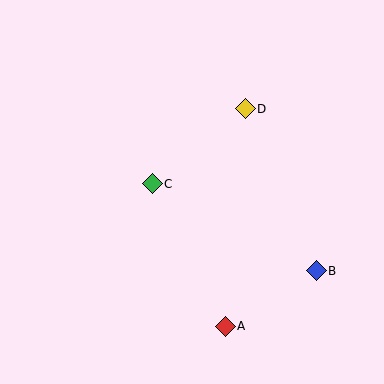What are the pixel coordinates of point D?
Point D is at (245, 109).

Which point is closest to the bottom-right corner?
Point B is closest to the bottom-right corner.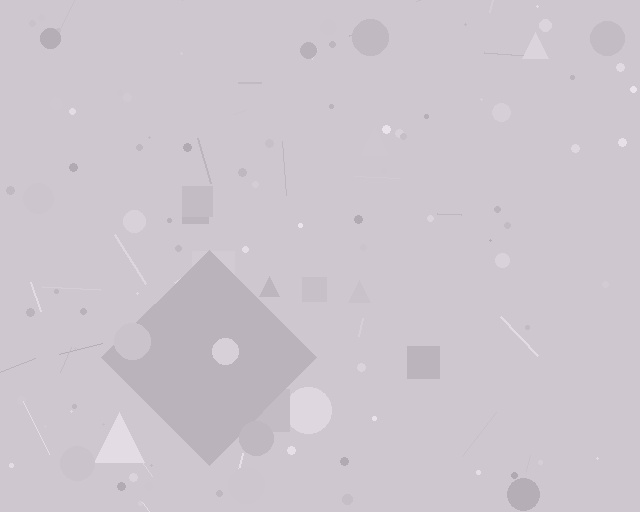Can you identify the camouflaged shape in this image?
The camouflaged shape is a diamond.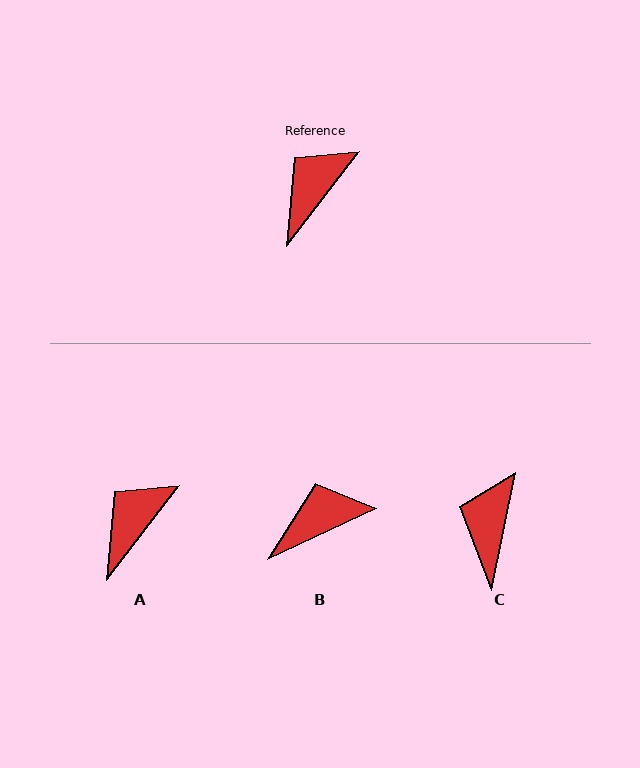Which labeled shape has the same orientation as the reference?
A.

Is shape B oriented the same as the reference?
No, it is off by about 27 degrees.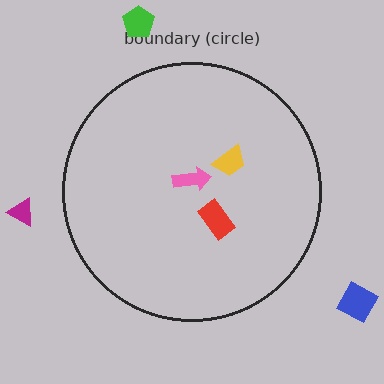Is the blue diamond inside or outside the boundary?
Outside.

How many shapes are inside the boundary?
3 inside, 3 outside.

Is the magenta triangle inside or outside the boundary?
Outside.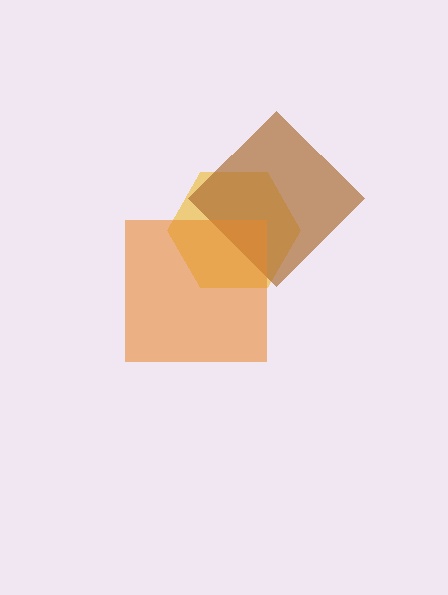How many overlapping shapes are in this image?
There are 3 overlapping shapes in the image.